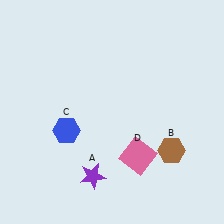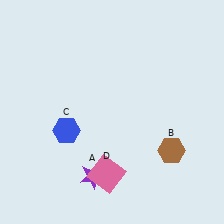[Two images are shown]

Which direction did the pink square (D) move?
The pink square (D) moved left.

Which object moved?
The pink square (D) moved left.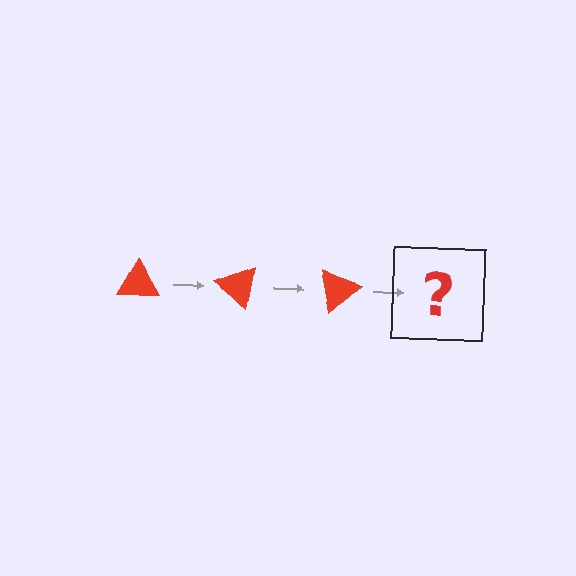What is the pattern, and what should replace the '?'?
The pattern is that the triangle rotates 40 degrees each step. The '?' should be a red triangle rotated 120 degrees.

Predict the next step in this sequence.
The next step is a red triangle rotated 120 degrees.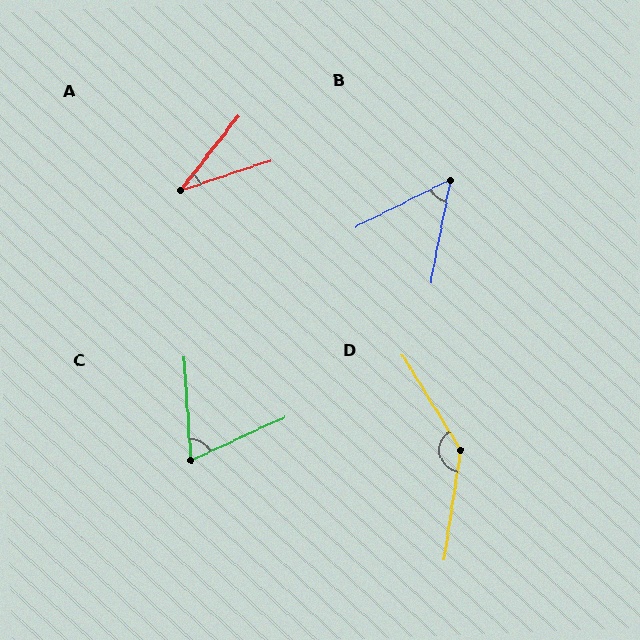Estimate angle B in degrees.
Approximately 52 degrees.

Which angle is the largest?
D, at approximately 140 degrees.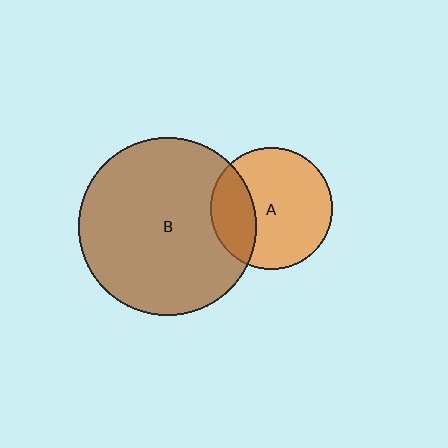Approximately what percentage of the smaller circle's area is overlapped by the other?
Approximately 25%.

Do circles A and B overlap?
Yes.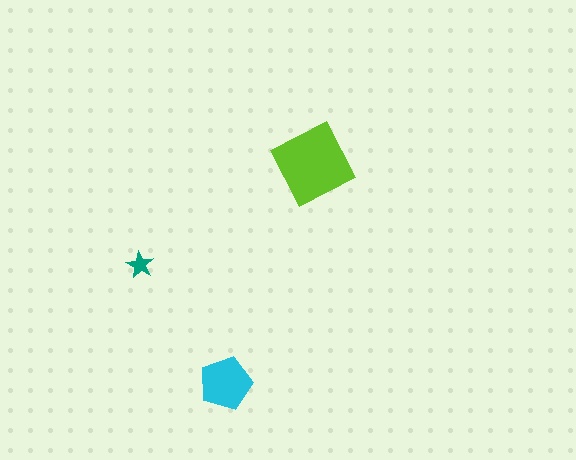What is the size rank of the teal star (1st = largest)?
3rd.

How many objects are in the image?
There are 3 objects in the image.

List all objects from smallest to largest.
The teal star, the cyan pentagon, the lime square.